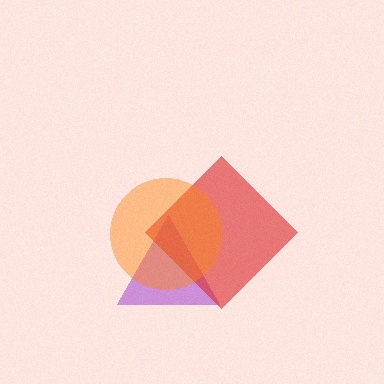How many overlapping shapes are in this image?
There are 3 overlapping shapes in the image.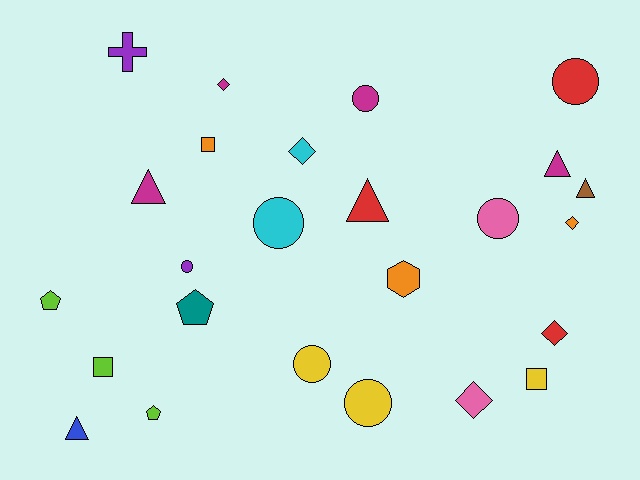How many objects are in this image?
There are 25 objects.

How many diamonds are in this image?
There are 5 diamonds.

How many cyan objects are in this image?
There are 2 cyan objects.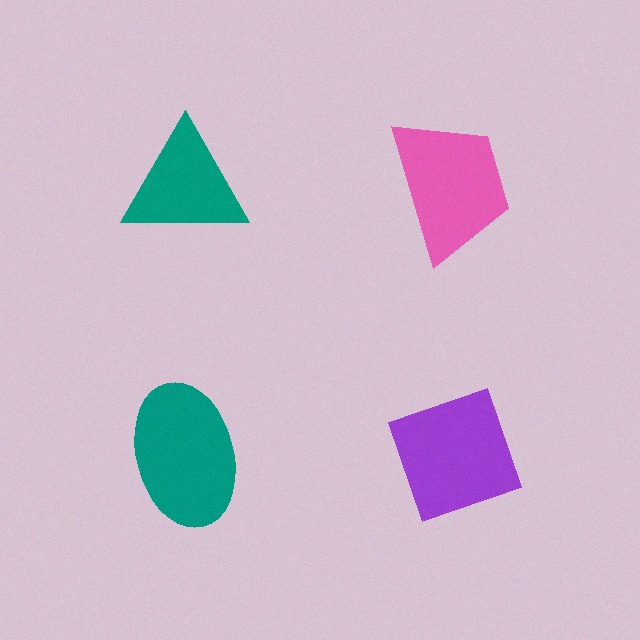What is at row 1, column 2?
A pink trapezoid.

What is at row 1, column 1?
A teal triangle.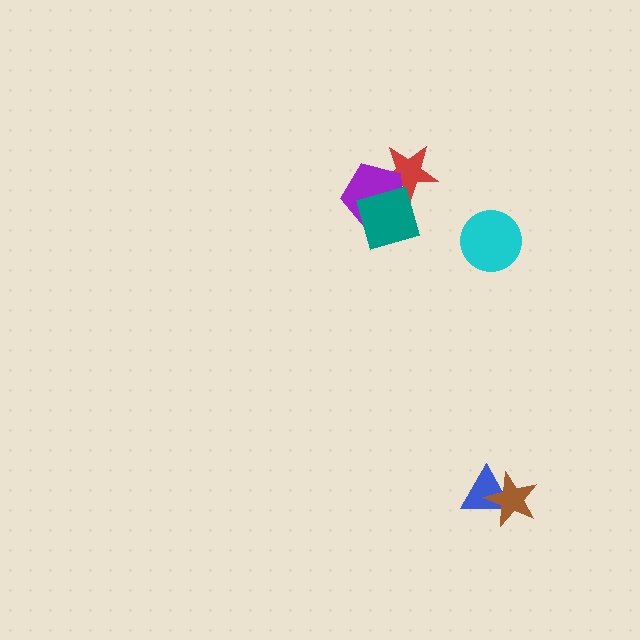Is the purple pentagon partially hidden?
Yes, it is partially covered by another shape.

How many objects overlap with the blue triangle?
1 object overlaps with the blue triangle.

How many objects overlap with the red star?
2 objects overlap with the red star.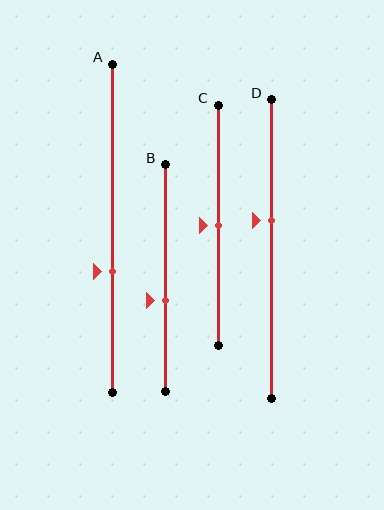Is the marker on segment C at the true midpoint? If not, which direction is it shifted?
Yes, the marker on segment C is at the true midpoint.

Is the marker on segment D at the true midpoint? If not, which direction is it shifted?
No, the marker on segment D is shifted upward by about 10% of the segment length.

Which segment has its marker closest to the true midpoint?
Segment C has its marker closest to the true midpoint.